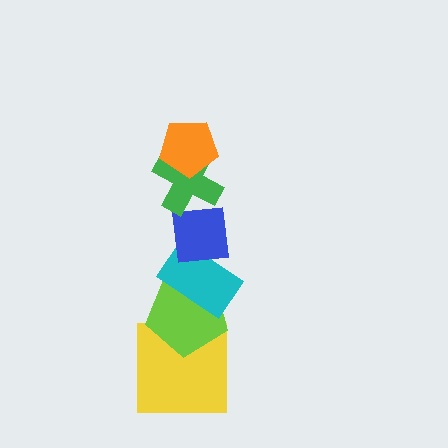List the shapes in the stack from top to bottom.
From top to bottom: the orange pentagon, the green cross, the blue square, the cyan rectangle, the lime pentagon, the yellow square.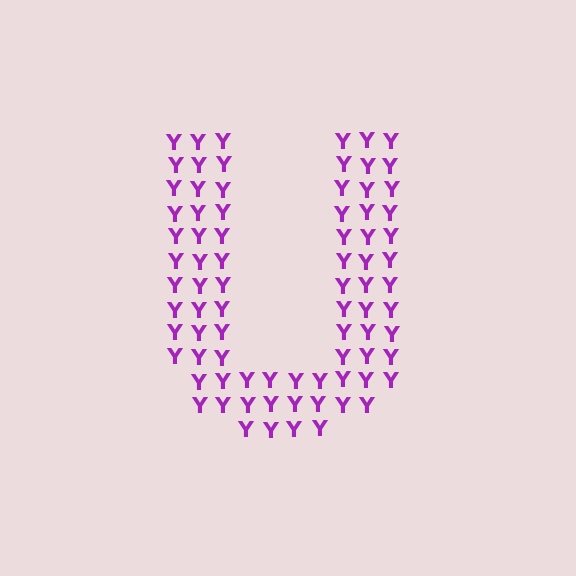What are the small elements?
The small elements are letter Y's.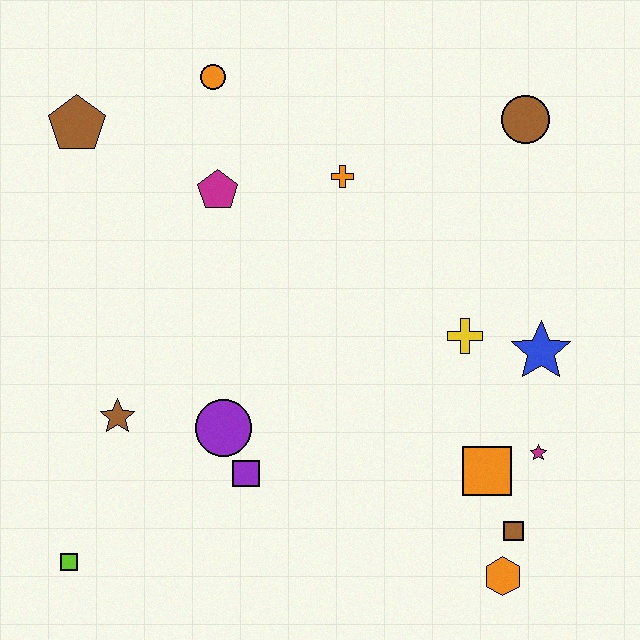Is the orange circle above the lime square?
Yes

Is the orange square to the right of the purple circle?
Yes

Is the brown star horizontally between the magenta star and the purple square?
No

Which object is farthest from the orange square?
The brown pentagon is farthest from the orange square.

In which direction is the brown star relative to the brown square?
The brown star is to the left of the brown square.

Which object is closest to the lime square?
The brown star is closest to the lime square.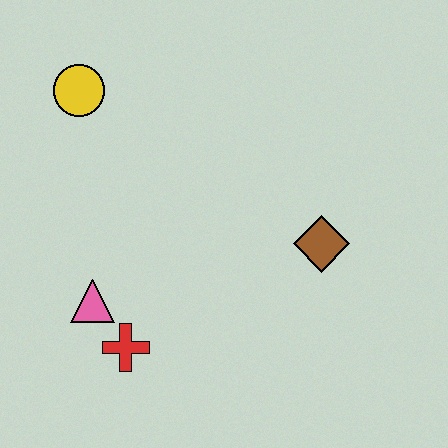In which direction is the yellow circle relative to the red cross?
The yellow circle is above the red cross.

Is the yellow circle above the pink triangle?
Yes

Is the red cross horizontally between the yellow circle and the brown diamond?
Yes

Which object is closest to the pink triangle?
The red cross is closest to the pink triangle.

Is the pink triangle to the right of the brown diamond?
No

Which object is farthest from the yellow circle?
The brown diamond is farthest from the yellow circle.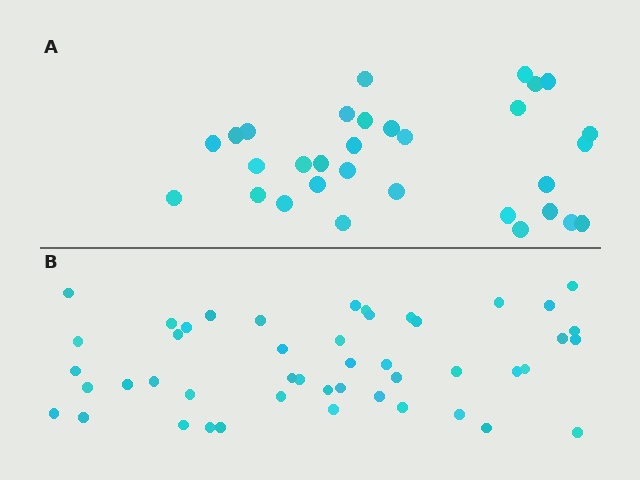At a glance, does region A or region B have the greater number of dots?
Region B (the bottom region) has more dots.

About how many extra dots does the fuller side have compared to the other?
Region B has approximately 15 more dots than region A.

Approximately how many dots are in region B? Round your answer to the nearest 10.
About 50 dots. (The exact count is 47, which rounds to 50.)